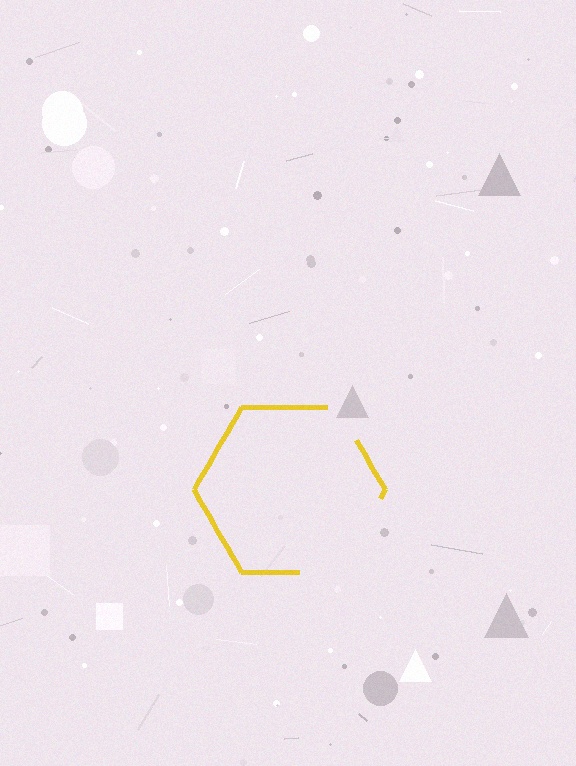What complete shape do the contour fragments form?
The contour fragments form a hexagon.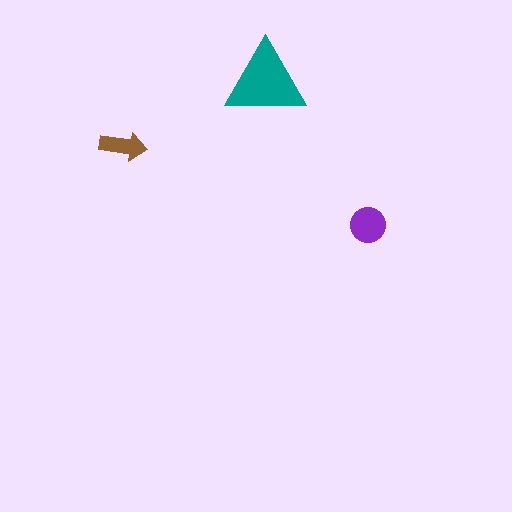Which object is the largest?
The teal triangle.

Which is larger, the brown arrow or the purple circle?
The purple circle.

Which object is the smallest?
The brown arrow.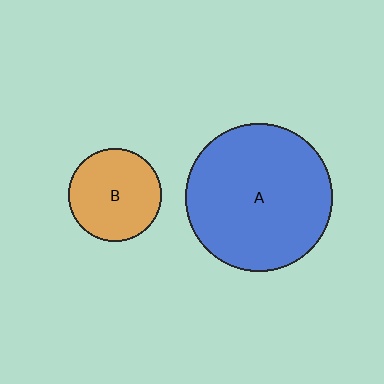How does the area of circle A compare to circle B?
Approximately 2.5 times.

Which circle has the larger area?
Circle A (blue).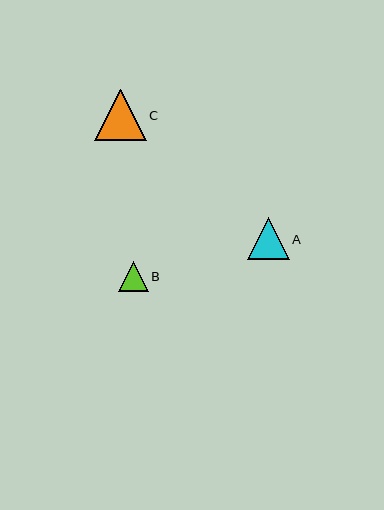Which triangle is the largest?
Triangle C is the largest with a size of approximately 51 pixels.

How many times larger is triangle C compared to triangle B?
Triangle C is approximately 1.7 times the size of triangle B.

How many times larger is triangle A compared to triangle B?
Triangle A is approximately 1.4 times the size of triangle B.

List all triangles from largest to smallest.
From largest to smallest: C, A, B.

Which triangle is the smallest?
Triangle B is the smallest with a size of approximately 30 pixels.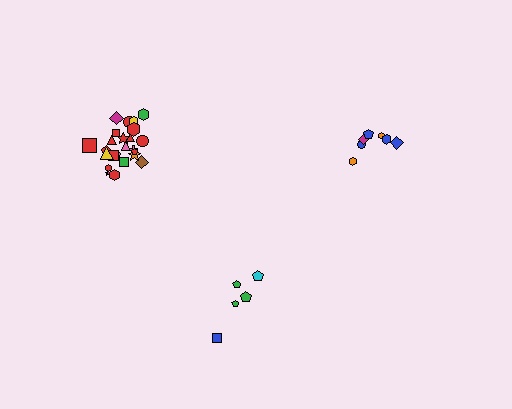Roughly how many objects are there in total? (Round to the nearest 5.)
Roughly 40 objects in total.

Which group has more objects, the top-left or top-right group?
The top-left group.